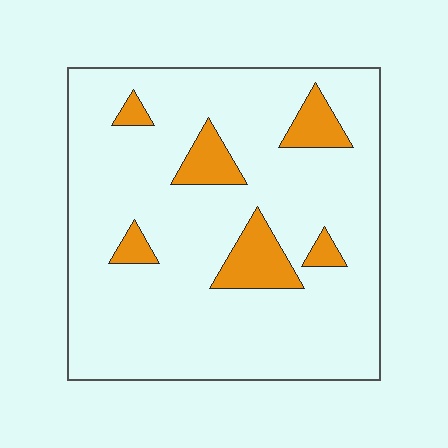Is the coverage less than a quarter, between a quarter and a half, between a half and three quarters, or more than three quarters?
Less than a quarter.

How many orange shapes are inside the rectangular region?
6.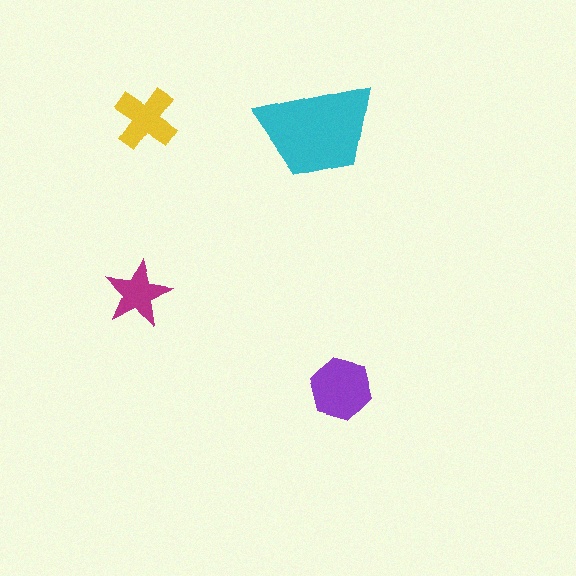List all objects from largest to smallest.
The cyan trapezoid, the purple hexagon, the yellow cross, the magenta star.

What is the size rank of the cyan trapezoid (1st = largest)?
1st.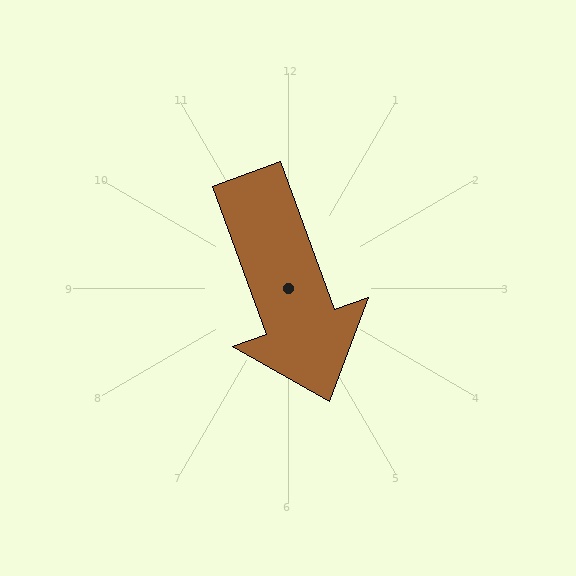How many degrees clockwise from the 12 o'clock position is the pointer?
Approximately 160 degrees.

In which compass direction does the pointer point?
South.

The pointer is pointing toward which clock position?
Roughly 5 o'clock.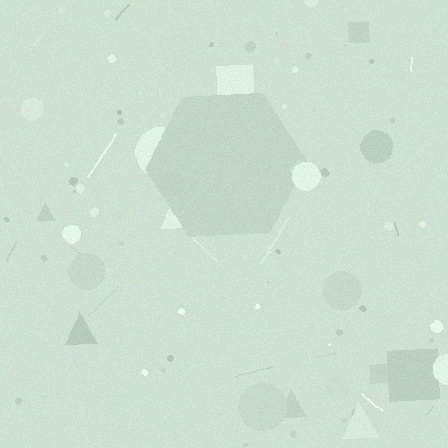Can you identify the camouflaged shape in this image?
The camouflaged shape is a hexagon.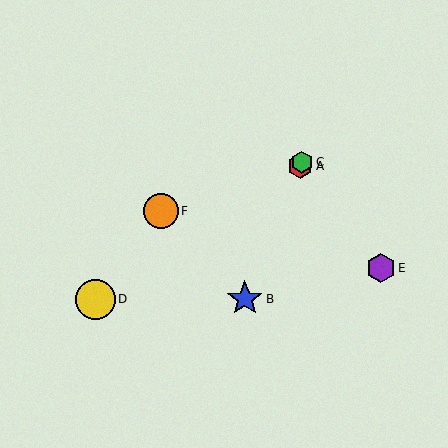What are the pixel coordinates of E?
Object E is at (381, 268).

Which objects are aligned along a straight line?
Objects A, B, C are aligned along a straight line.